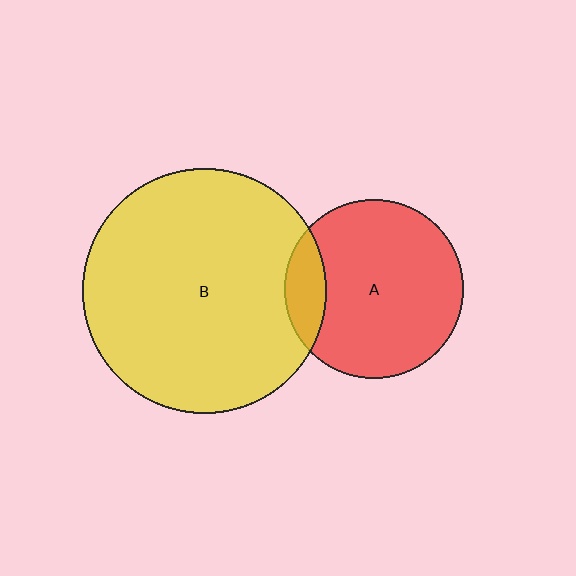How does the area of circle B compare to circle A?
Approximately 1.9 times.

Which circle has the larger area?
Circle B (yellow).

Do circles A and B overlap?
Yes.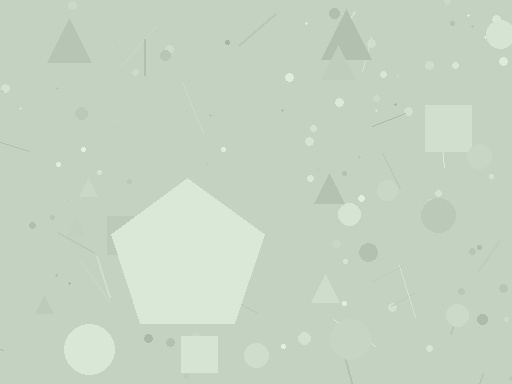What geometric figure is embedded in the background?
A pentagon is embedded in the background.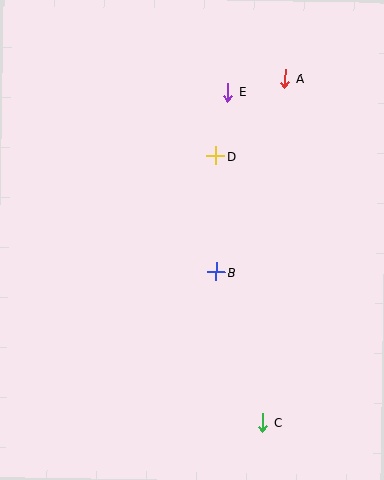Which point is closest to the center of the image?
Point B at (216, 272) is closest to the center.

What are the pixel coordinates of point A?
Point A is at (285, 79).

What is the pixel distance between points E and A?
The distance between E and A is 59 pixels.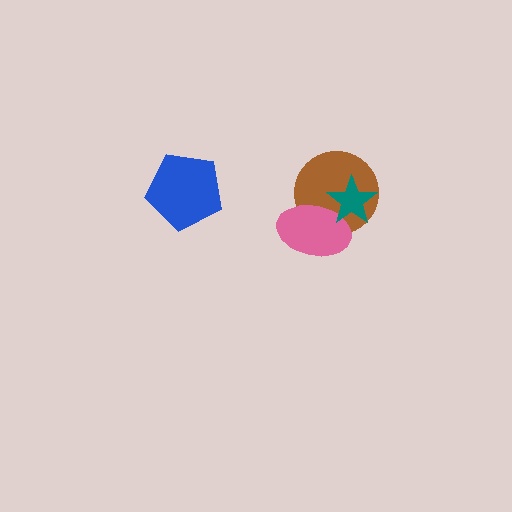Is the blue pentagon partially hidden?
No, no other shape covers it.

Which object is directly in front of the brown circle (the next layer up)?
The pink ellipse is directly in front of the brown circle.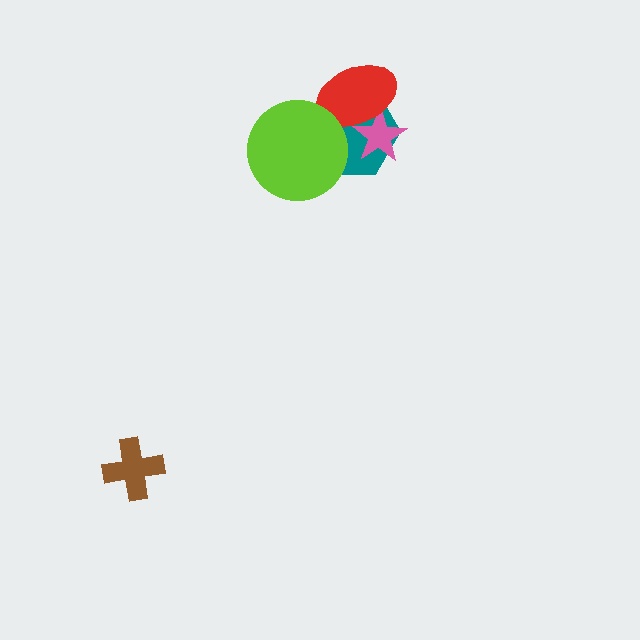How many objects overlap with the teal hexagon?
3 objects overlap with the teal hexagon.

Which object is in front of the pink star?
The red ellipse is in front of the pink star.